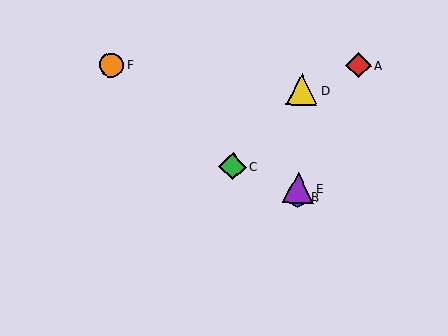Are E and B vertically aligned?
Yes, both are at x≈298.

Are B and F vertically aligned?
No, B is at x≈298 and F is at x≈112.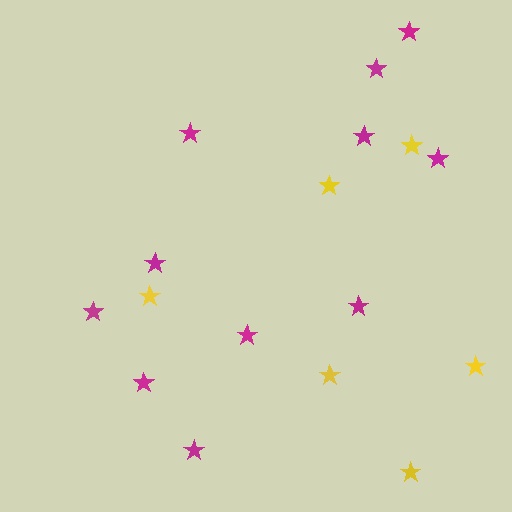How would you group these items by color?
There are 2 groups: one group of yellow stars (6) and one group of magenta stars (11).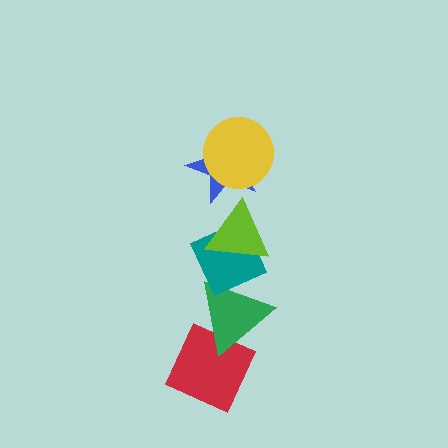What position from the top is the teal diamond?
The teal diamond is 4th from the top.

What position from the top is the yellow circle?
The yellow circle is 1st from the top.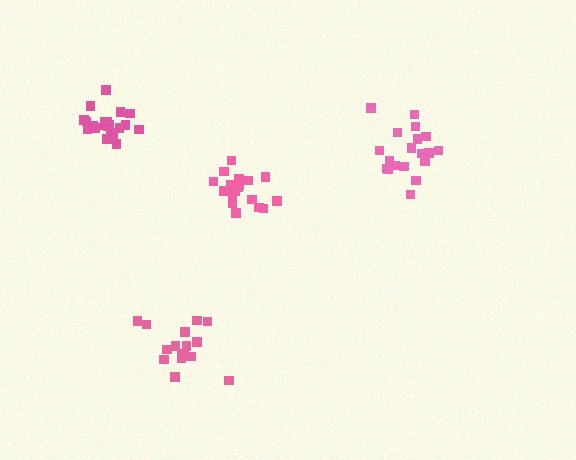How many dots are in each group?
Group 1: 16 dots, Group 2: 18 dots, Group 3: 21 dots, Group 4: 19 dots (74 total).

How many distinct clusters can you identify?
There are 4 distinct clusters.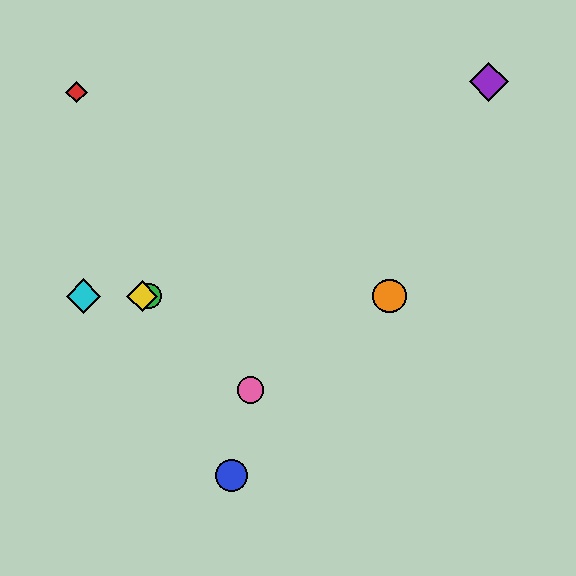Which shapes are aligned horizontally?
The green circle, the yellow diamond, the orange circle, the cyan diamond are aligned horizontally.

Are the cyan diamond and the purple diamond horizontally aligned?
No, the cyan diamond is at y≈296 and the purple diamond is at y≈82.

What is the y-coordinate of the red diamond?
The red diamond is at y≈92.